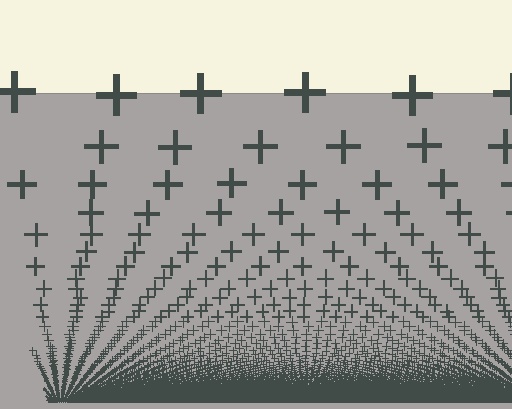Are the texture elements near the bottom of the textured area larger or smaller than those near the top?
Smaller. The gradient is inverted — elements near the bottom are smaller and denser.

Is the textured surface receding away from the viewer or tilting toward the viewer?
The surface appears to tilt toward the viewer. Texture elements get larger and sparser toward the top.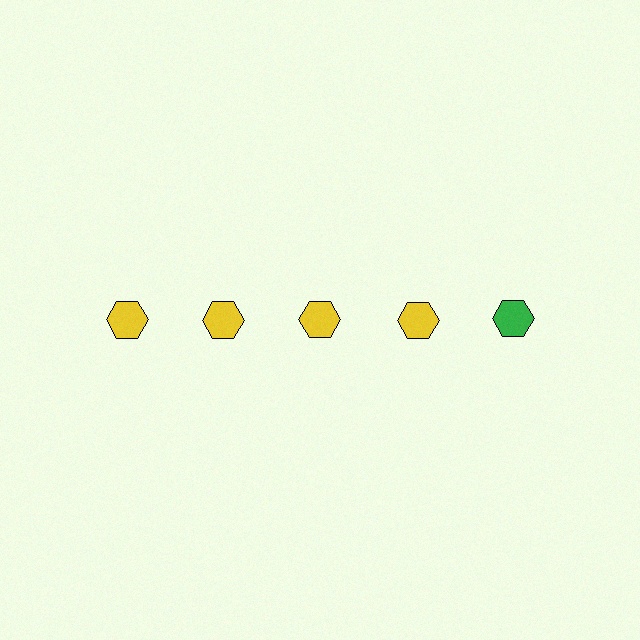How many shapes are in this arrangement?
There are 5 shapes arranged in a grid pattern.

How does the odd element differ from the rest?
It has a different color: green instead of yellow.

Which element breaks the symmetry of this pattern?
The green hexagon in the top row, rightmost column breaks the symmetry. All other shapes are yellow hexagons.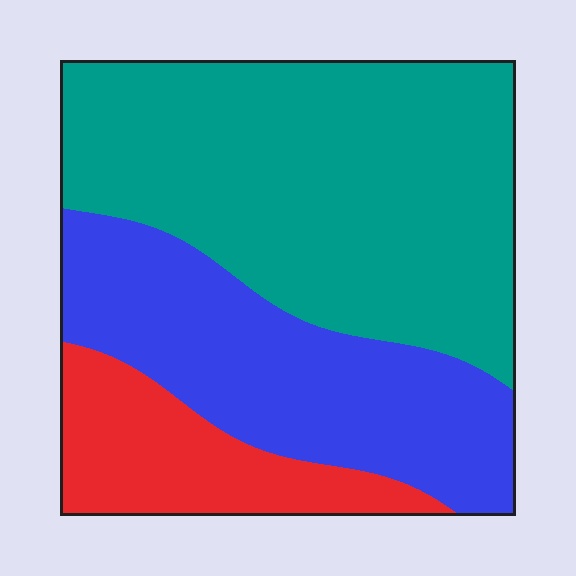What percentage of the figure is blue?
Blue takes up between a sixth and a third of the figure.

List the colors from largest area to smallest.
From largest to smallest: teal, blue, red.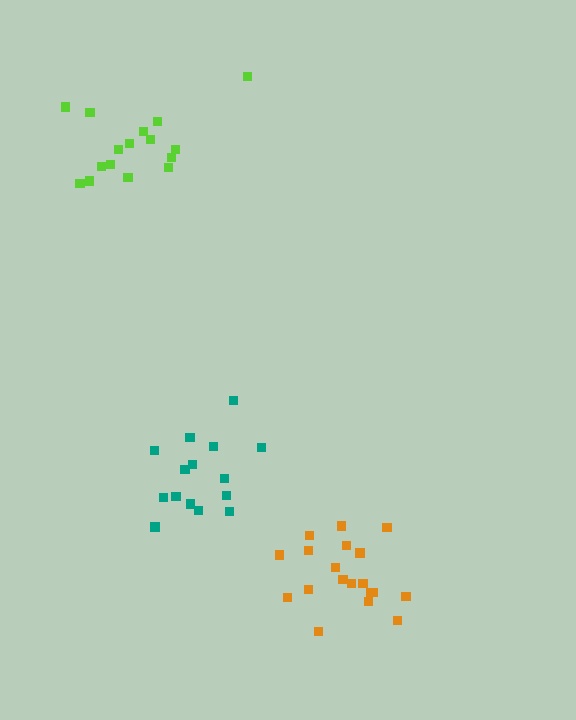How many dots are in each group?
Group 1: 15 dots, Group 2: 16 dots, Group 3: 19 dots (50 total).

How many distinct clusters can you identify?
There are 3 distinct clusters.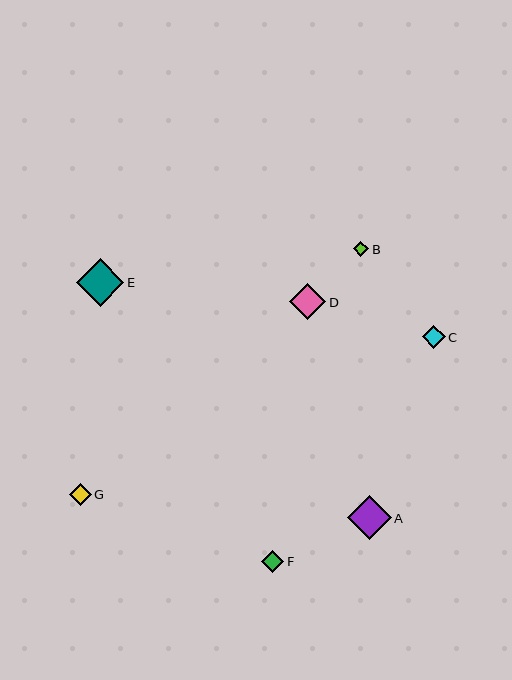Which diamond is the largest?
Diamond E is the largest with a size of approximately 48 pixels.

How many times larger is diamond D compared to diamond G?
Diamond D is approximately 1.7 times the size of diamond G.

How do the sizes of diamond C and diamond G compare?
Diamond C and diamond G are approximately the same size.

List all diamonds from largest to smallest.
From largest to smallest: E, A, D, C, F, G, B.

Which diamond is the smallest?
Diamond B is the smallest with a size of approximately 15 pixels.